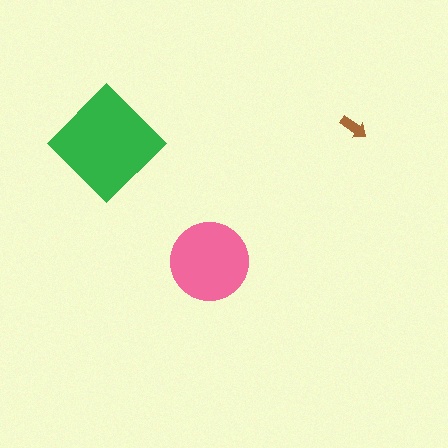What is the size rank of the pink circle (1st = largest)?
2nd.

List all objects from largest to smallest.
The green diamond, the pink circle, the brown arrow.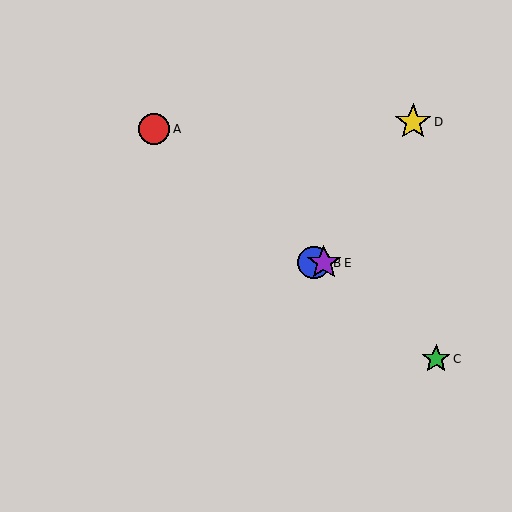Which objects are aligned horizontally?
Objects B, E are aligned horizontally.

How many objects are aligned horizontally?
2 objects (B, E) are aligned horizontally.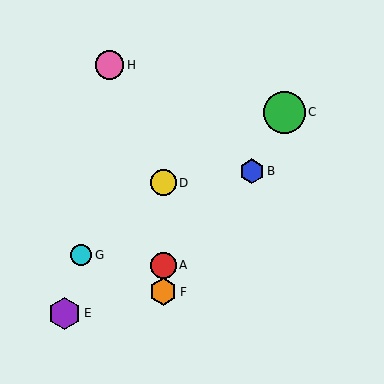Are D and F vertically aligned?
Yes, both are at x≈163.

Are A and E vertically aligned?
No, A is at x≈163 and E is at x≈64.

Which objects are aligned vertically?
Objects A, D, F are aligned vertically.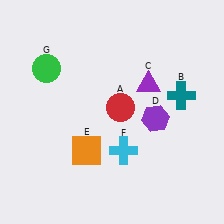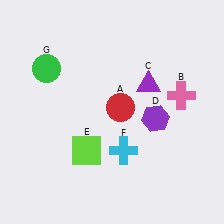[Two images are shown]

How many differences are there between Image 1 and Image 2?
There are 2 differences between the two images.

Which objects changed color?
B changed from teal to pink. E changed from orange to lime.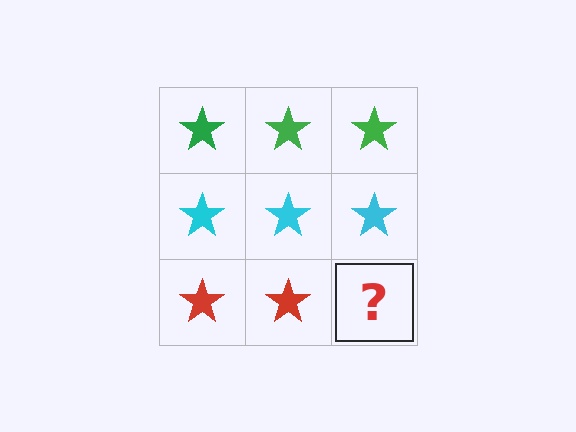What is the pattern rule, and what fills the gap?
The rule is that each row has a consistent color. The gap should be filled with a red star.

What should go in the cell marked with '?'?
The missing cell should contain a red star.